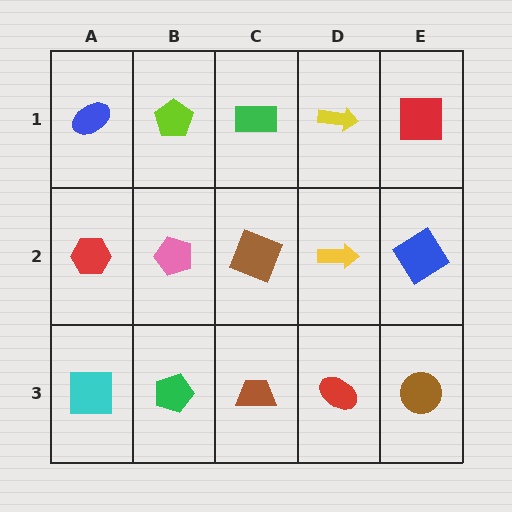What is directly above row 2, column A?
A blue ellipse.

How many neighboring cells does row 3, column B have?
3.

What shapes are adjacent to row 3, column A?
A red hexagon (row 2, column A), a green pentagon (row 3, column B).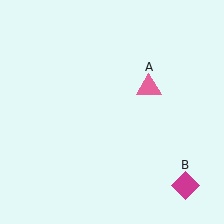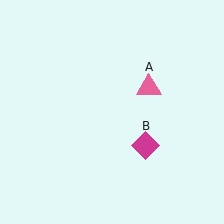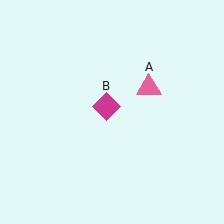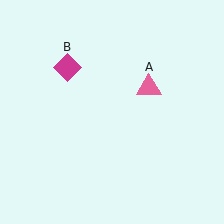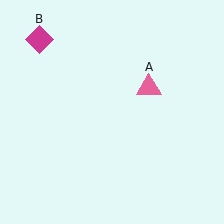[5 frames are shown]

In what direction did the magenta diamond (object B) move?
The magenta diamond (object B) moved up and to the left.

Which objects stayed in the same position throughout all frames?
Pink triangle (object A) remained stationary.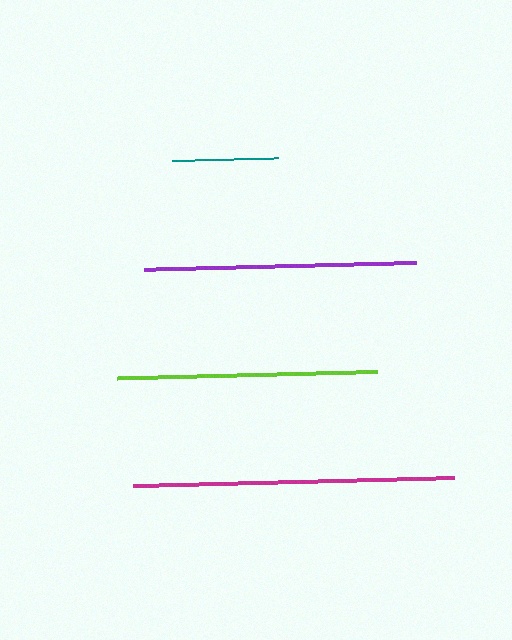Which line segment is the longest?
The magenta line is the longest at approximately 321 pixels.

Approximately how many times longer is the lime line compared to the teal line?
The lime line is approximately 2.4 times the length of the teal line.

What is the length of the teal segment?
The teal segment is approximately 106 pixels long.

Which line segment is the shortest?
The teal line is the shortest at approximately 106 pixels.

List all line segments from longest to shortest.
From longest to shortest: magenta, purple, lime, teal.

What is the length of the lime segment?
The lime segment is approximately 260 pixels long.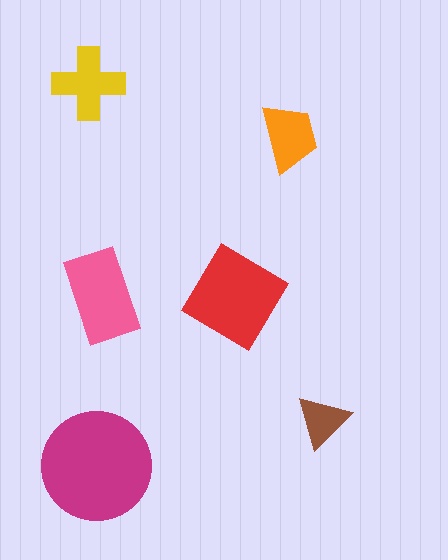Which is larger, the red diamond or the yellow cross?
The red diamond.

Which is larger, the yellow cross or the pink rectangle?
The pink rectangle.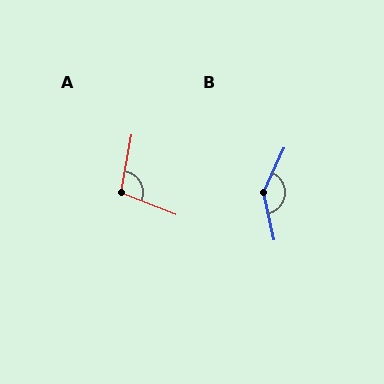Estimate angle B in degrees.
Approximately 143 degrees.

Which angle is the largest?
B, at approximately 143 degrees.